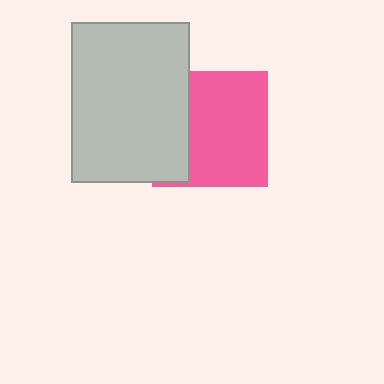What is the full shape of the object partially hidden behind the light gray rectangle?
The partially hidden object is a pink square.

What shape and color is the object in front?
The object in front is a light gray rectangle.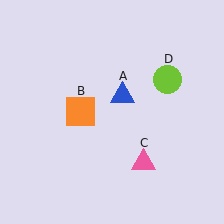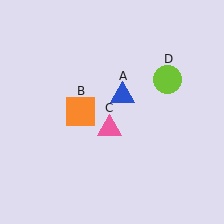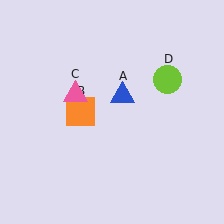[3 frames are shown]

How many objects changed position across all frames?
1 object changed position: pink triangle (object C).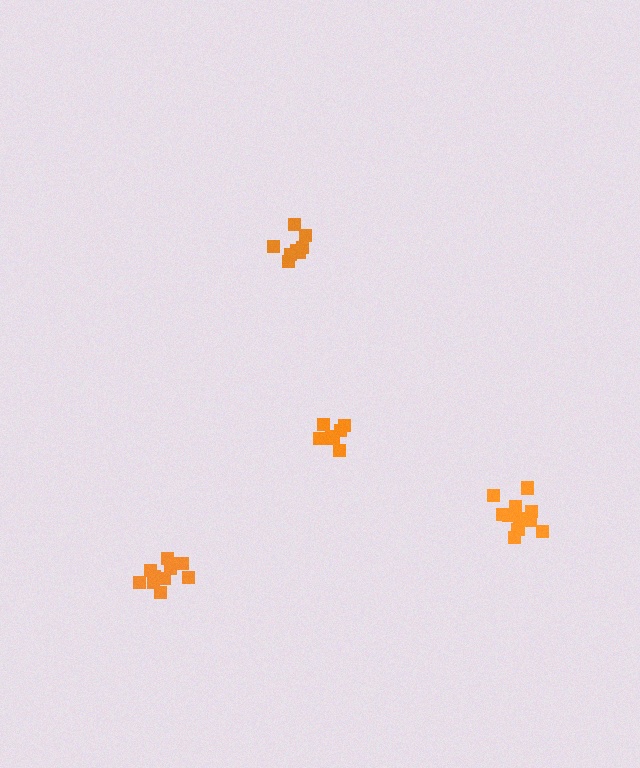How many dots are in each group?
Group 1: 11 dots, Group 2: 9 dots, Group 3: 8 dots, Group 4: 11 dots (39 total).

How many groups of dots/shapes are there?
There are 4 groups.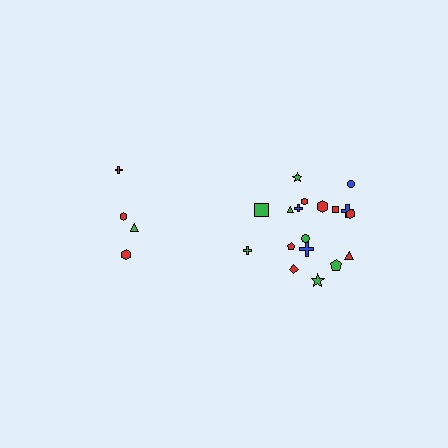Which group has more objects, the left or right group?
The right group.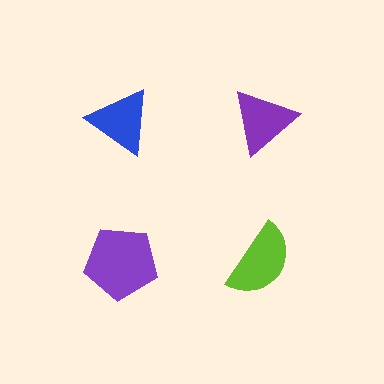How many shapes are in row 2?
2 shapes.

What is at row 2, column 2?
A lime semicircle.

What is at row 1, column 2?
A purple triangle.